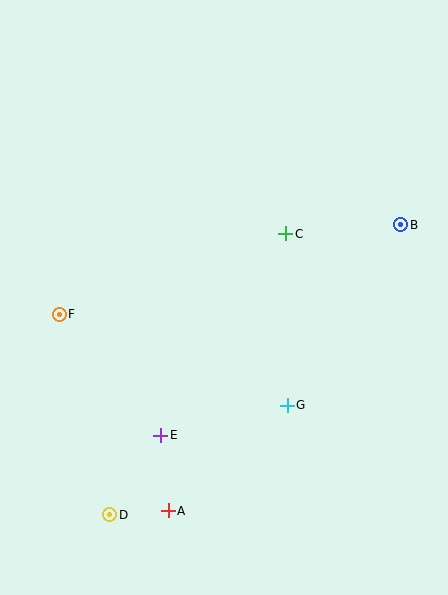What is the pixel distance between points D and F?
The distance between D and F is 206 pixels.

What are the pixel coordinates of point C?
Point C is at (286, 234).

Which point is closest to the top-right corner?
Point B is closest to the top-right corner.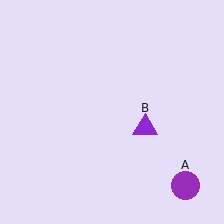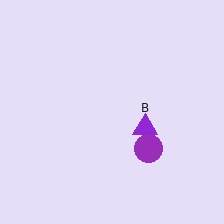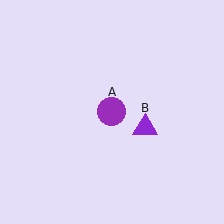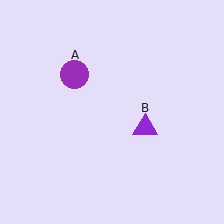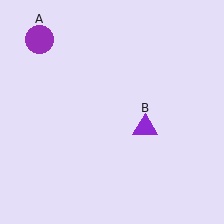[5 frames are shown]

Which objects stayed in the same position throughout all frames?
Purple triangle (object B) remained stationary.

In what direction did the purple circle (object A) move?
The purple circle (object A) moved up and to the left.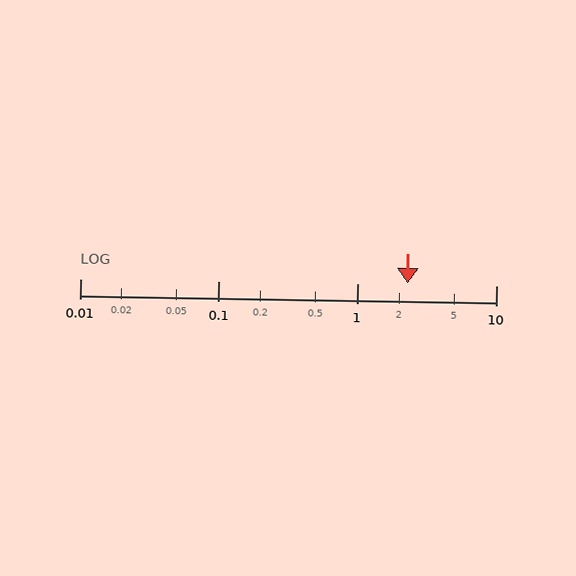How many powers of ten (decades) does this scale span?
The scale spans 3 decades, from 0.01 to 10.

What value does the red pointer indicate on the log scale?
The pointer indicates approximately 2.3.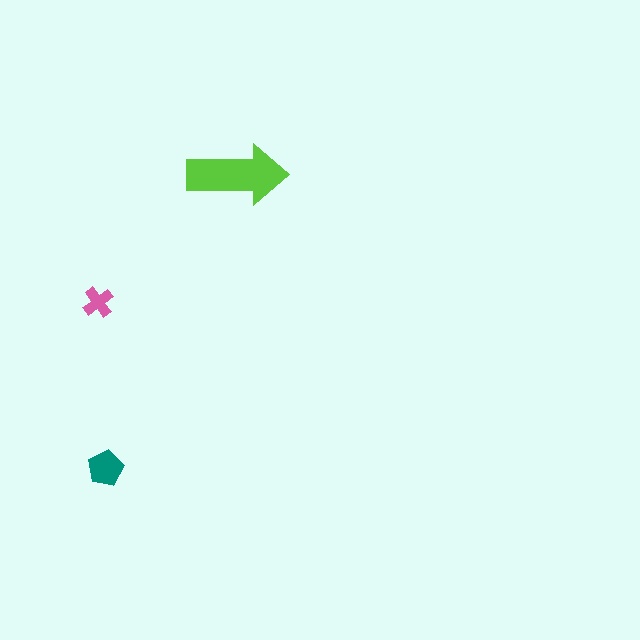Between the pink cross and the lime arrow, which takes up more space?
The lime arrow.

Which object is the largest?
The lime arrow.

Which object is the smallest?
The pink cross.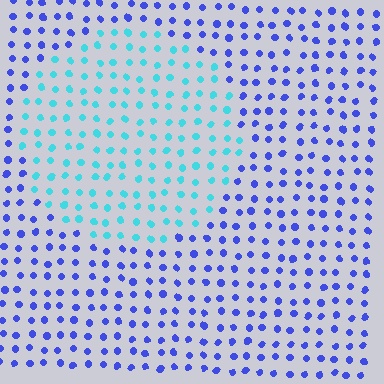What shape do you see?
I see a circle.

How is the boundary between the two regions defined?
The boundary is defined purely by a slight shift in hue (about 53 degrees). Spacing, size, and orientation are identical on both sides.